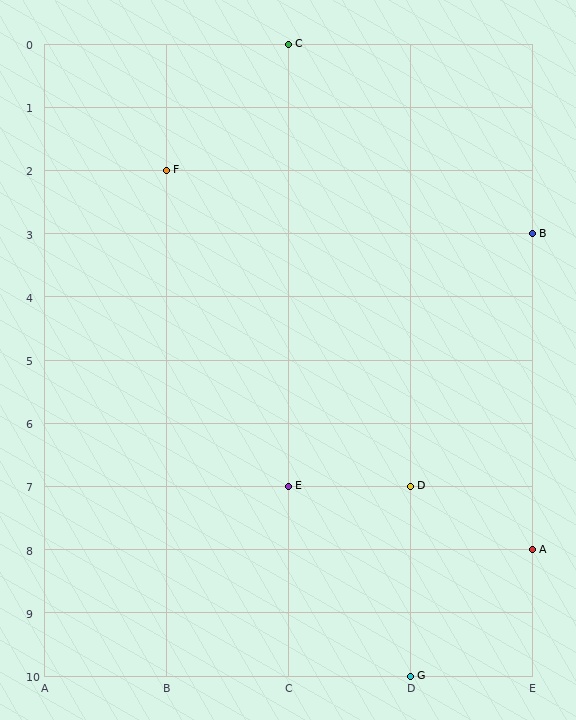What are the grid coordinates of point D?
Point D is at grid coordinates (D, 7).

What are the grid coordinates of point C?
Point C is at grid coordinates (C, 0).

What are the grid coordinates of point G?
Point G is at grid coordinates (D, 10).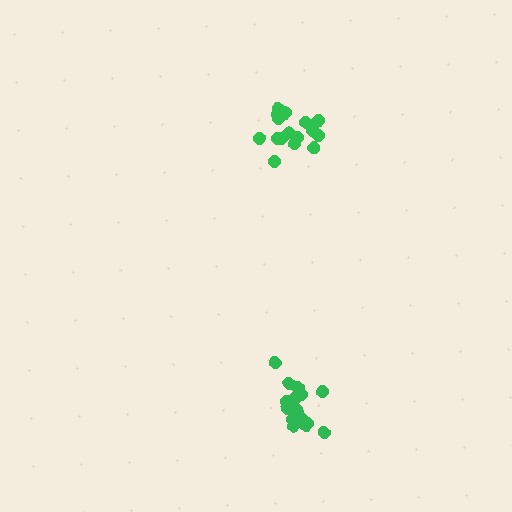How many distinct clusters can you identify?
There are 2 distinct clusters.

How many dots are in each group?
Group 1: 17 dots, Group 2: 20 dots (37 total).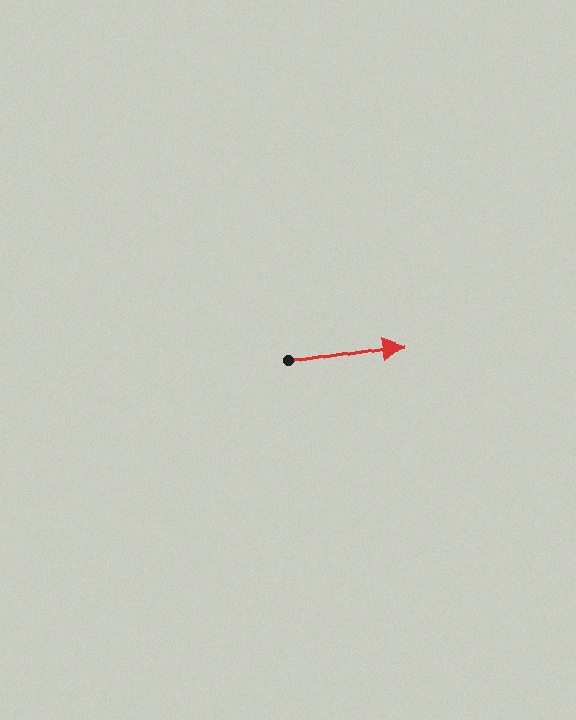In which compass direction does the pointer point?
East.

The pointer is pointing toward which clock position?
Roughly 3 o'clock.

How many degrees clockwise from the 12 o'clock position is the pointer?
Approximately 81 degrees.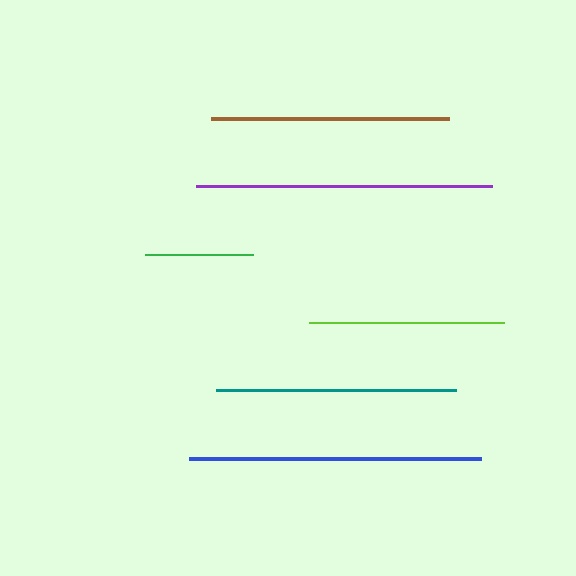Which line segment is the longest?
The purple line is the longest at approximately 297 pixels.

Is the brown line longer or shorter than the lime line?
The brown line is longer than the lime line.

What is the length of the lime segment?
The lime segment is approximately 195 pixels long.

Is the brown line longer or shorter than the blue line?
The blue line is longer than the brown line.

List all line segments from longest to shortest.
From longest to shortest: purple, blue, teal, brown, lime, green.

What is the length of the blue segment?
The blue segment is approximately 292 pixels long.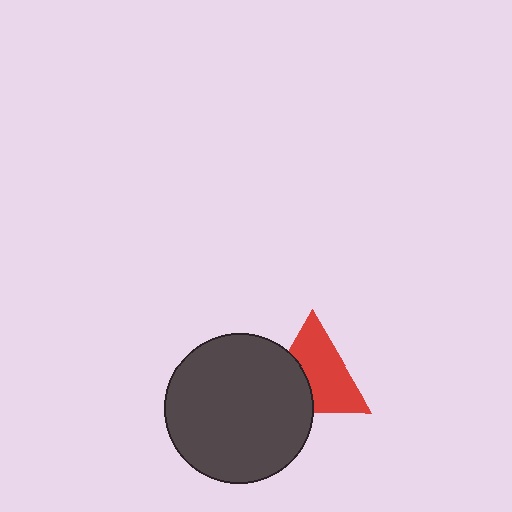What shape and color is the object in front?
The object in front is a dark gray circle.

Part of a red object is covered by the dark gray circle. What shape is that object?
It is a triangle.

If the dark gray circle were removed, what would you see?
You would see the complete red triangle.